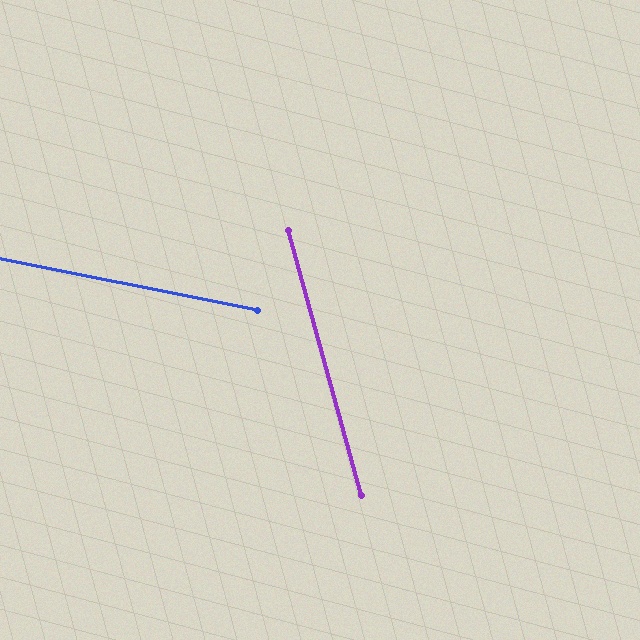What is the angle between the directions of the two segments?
Approximately 63 degrees.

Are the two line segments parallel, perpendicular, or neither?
Neither parallel nor perpendicular — they differ by about 63°.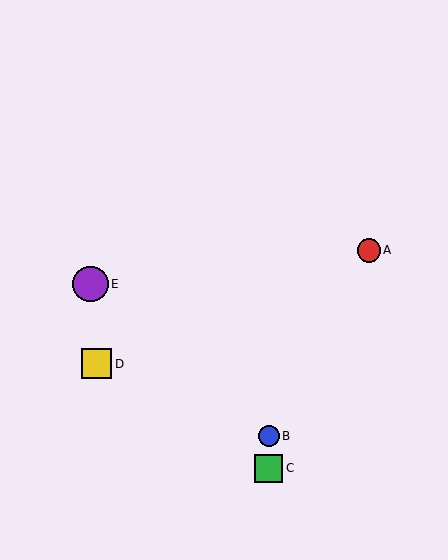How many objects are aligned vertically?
2 objects (B, C) are aligned vertically.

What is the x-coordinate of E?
Object E is at x≈91.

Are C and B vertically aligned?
Yes, both are at x≈269.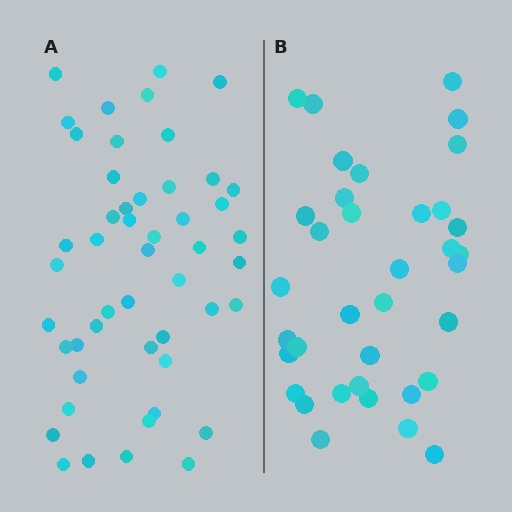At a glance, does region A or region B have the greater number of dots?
Region A (the left region) has more dots.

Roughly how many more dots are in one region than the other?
Region A has approximately 15 more dots than region B.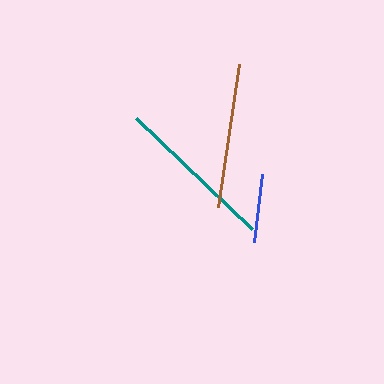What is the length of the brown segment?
The brown segment is approximately 145 pixels long.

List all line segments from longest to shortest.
From longest to shortest: teal, brown, blue.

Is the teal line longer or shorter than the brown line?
The teal line is longer than the brown line.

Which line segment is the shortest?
The blue line is the shortest at approximately 68 pixels.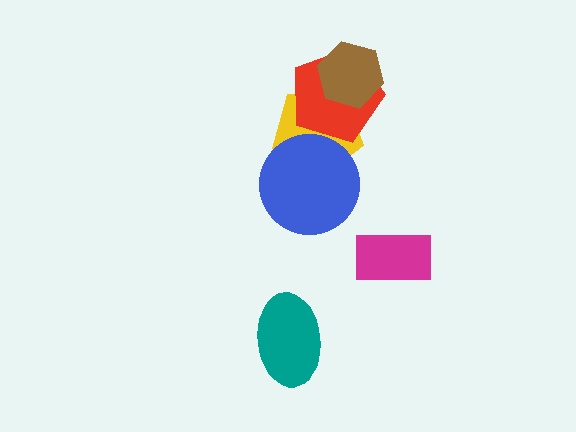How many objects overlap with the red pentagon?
2 objects overlap with the red pentagon.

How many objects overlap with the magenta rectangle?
0 objects overlap with the magenta rectangle.